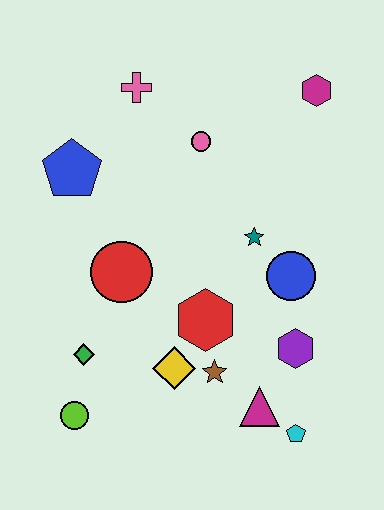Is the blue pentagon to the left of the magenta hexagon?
Yes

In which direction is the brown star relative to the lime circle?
The brown star is to the right of the lime circle.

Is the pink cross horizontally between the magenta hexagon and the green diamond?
Yes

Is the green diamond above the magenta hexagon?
No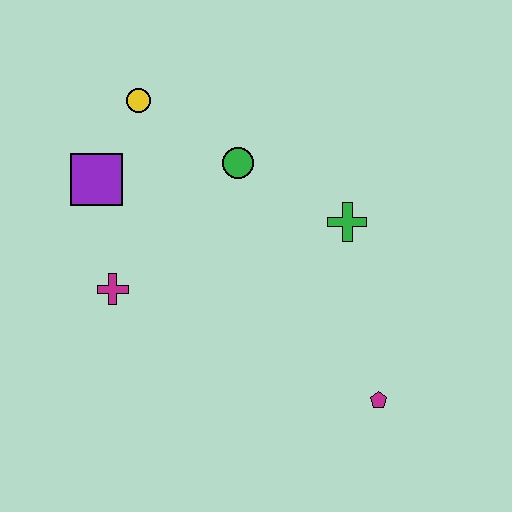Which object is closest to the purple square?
The yellow circle is closest to the purple square.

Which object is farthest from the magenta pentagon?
The yellow circle is farthest from the magenta pentagon.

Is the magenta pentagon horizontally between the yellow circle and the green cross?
No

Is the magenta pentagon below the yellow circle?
Yes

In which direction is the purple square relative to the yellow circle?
The purple square is below the yellow circle.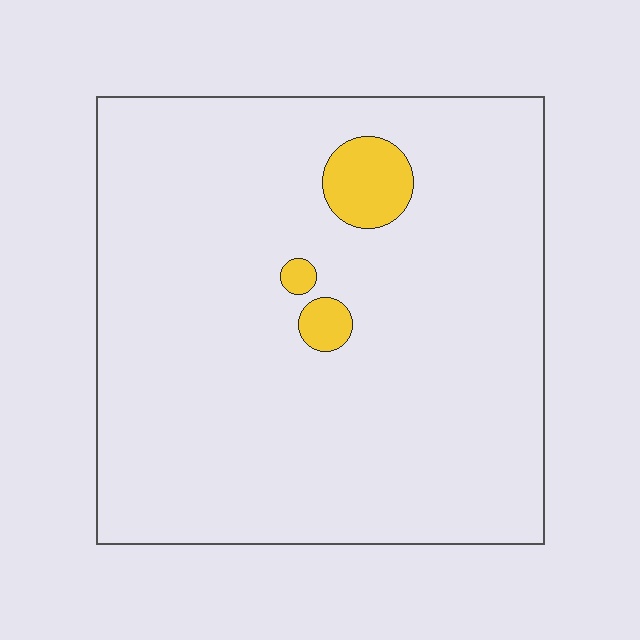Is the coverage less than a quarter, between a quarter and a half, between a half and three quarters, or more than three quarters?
Less than a quarter.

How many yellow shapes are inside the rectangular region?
3.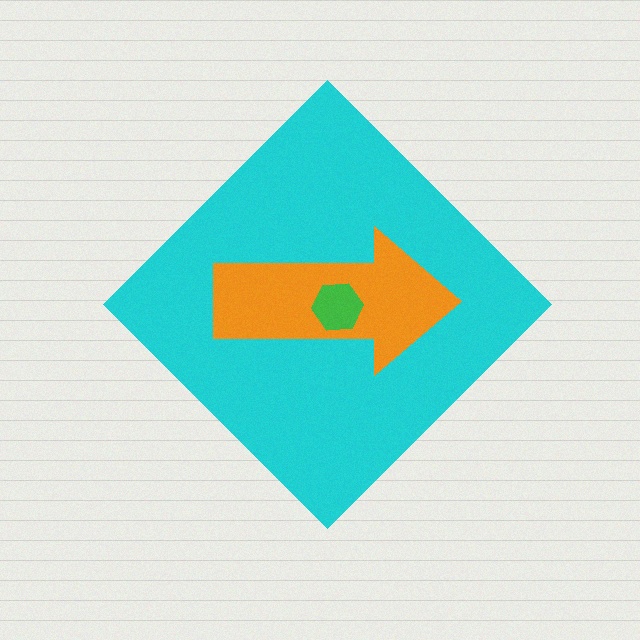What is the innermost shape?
The green hexagon.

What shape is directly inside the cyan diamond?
The orange arrow.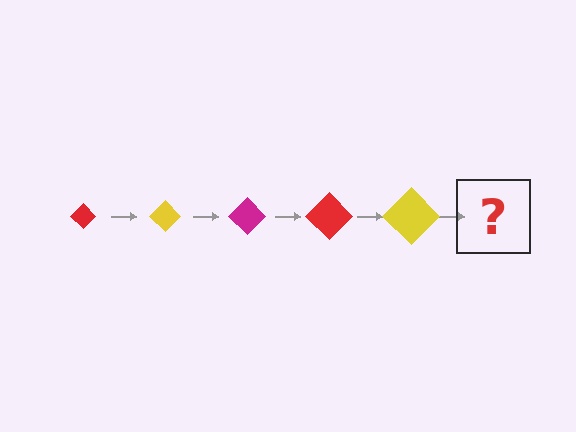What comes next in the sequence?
The next element should be a magenta diamond, larger than the previous one.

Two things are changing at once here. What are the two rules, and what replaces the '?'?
The two rules are that the diamond grows larger each step and the color cycles through red, yellow, and magenta. The '?' should be a magenta diamond, larger than the previous one.